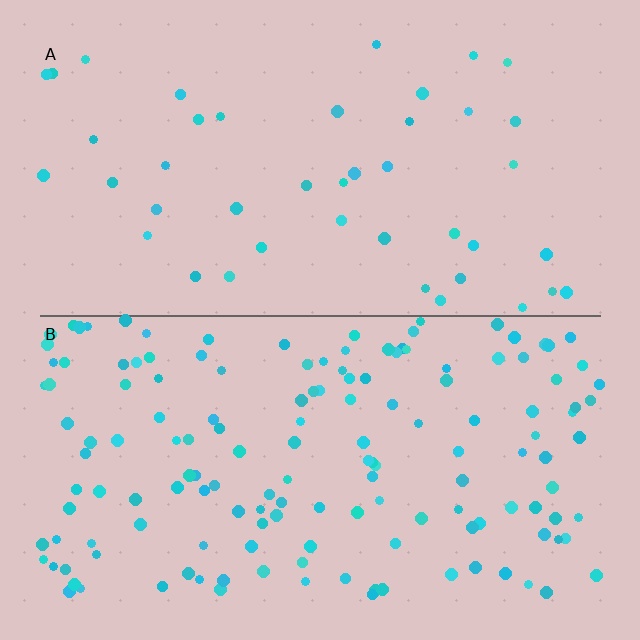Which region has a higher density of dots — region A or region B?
B (the bottom).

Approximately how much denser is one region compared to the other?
Approximately 3.5× — region B over region A.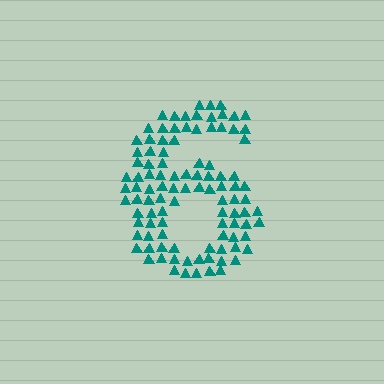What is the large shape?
The large shape is the digit 6.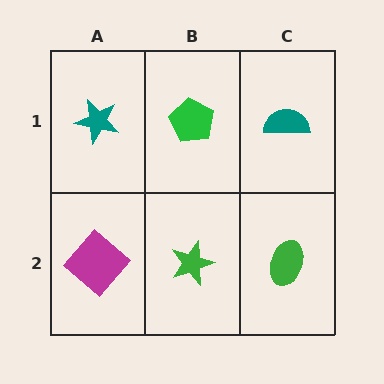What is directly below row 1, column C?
A green ellipse.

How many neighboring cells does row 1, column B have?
3.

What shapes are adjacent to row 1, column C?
A green ellipse (row 2, column C), a green pentagon (row 1, column B).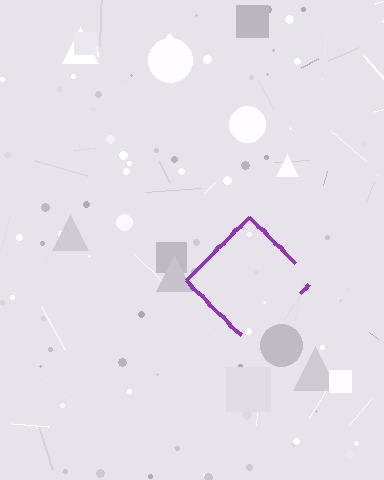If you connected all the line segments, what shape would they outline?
They would outline a diamond.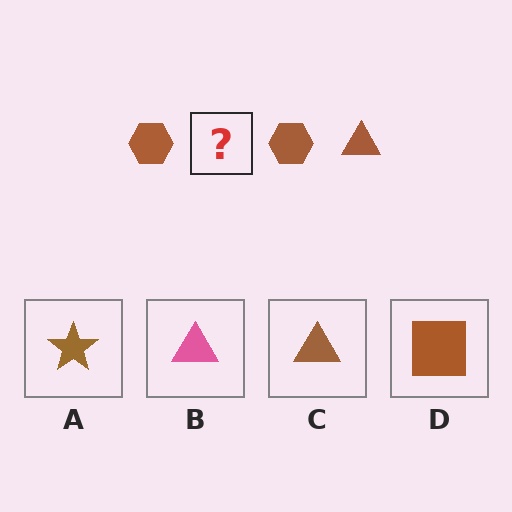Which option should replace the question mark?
Option C.